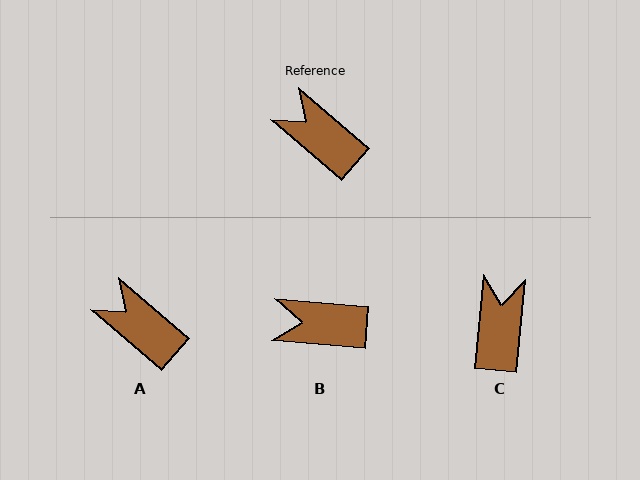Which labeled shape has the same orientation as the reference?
A.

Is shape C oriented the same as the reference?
No, it is off by about 55 degrees.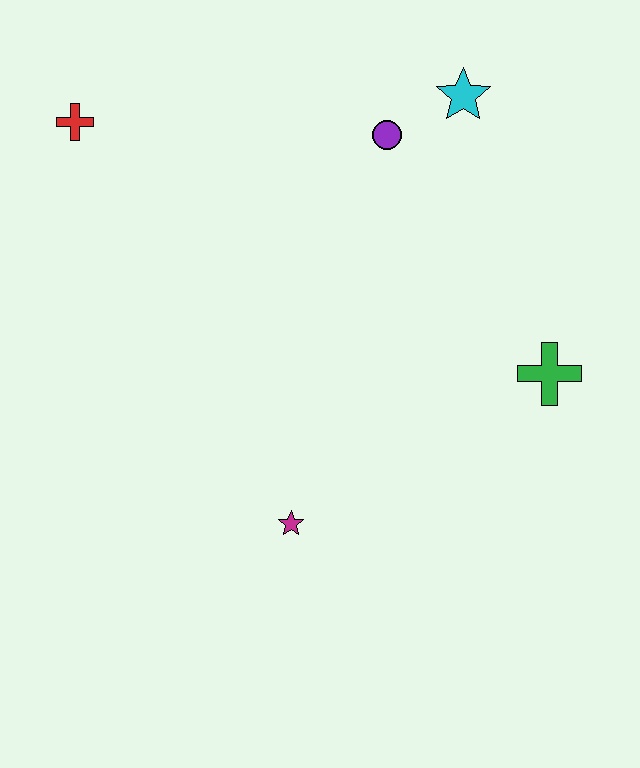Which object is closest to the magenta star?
The green cross is closest to the magenta star.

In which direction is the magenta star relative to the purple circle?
The magenta star is below the purple circle.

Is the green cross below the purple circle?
Yes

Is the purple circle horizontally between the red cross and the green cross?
Yes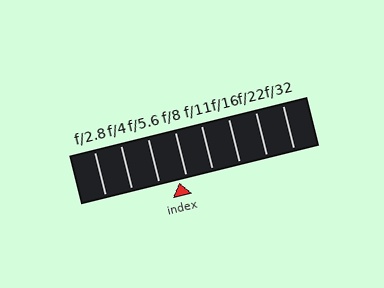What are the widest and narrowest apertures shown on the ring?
The widest aperture shown is f/2.8 and the narrowest is f/32.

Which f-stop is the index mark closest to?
The index mark is closest to f/8.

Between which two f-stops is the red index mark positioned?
The index mark is between f/5.6 and f/8.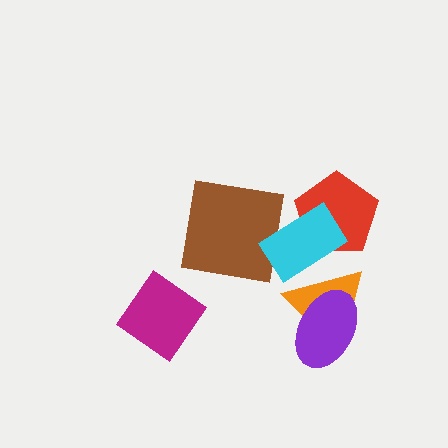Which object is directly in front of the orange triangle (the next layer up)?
The cyan rectangle is directly in front of the orange triangle.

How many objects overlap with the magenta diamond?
0 objects overlap with the magenta diamond.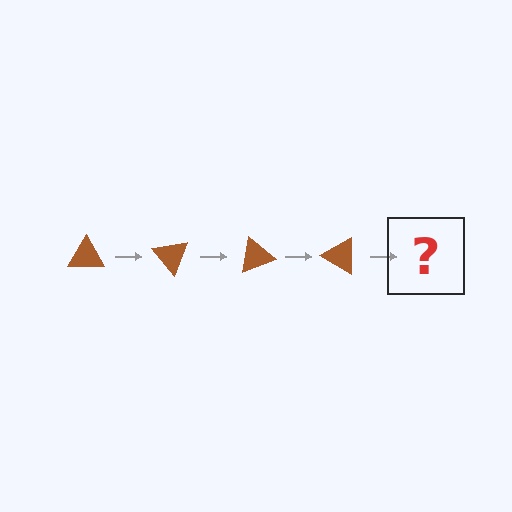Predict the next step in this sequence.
The next step is a brown triangle rotated 200 degrees.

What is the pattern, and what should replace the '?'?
The pattern is that the triangle rotates 50 degrees each step. The '?' should be a brown triangle rotated 200 degrees.